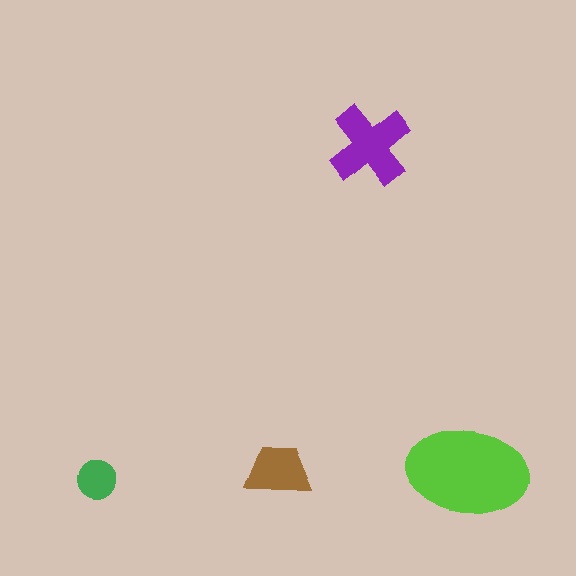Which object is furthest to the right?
The lime ellipse is rightmost.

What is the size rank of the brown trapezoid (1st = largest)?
3rd.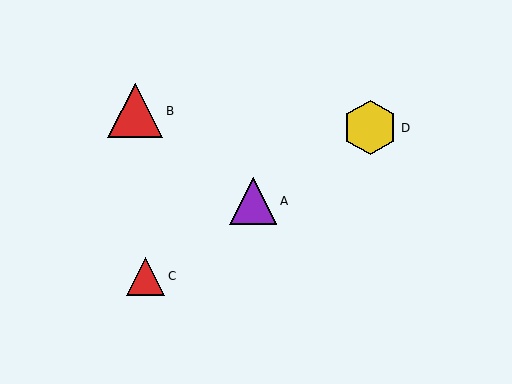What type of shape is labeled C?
Shape C is a red triangle.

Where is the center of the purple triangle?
The center of the purple triangle is at (253, 201).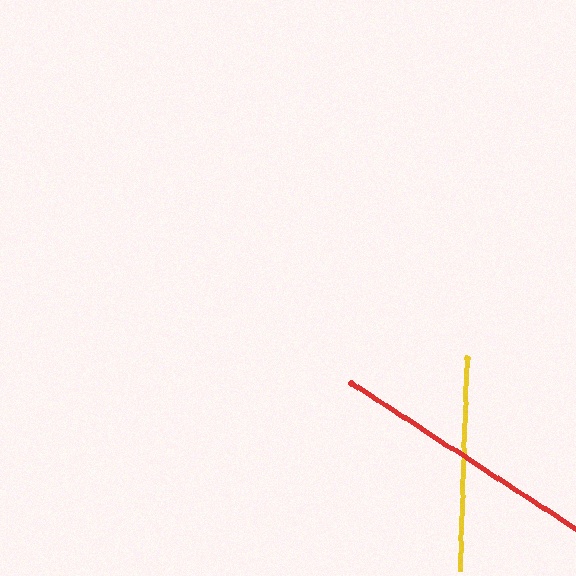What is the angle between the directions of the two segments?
Approximately 59 degrees.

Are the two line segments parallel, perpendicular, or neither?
Neither parallel nor perpendicular — they differ by about 59°.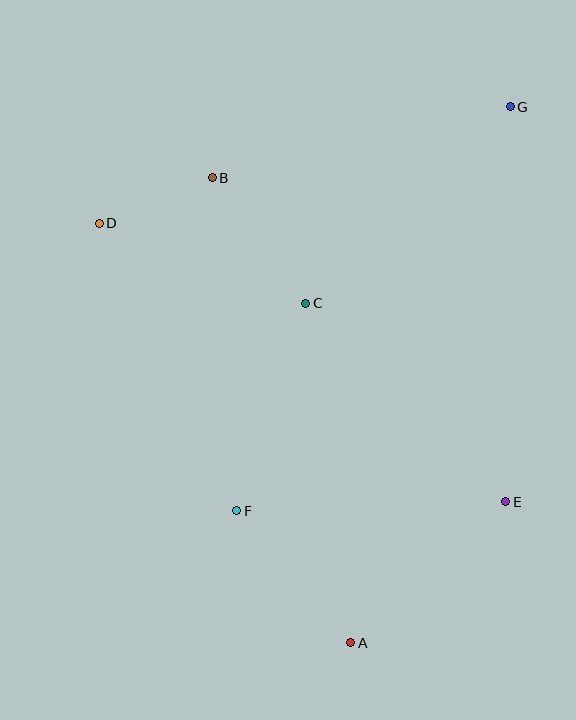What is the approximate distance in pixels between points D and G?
The distance between D and G is approximately 427 pixels.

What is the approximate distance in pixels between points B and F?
The distance between B and F is approximately 334 pixels.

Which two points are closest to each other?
Points B and D are closest to each other.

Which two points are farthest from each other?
Points A and G are farthest from each other.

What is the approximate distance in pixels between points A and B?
The distance between A and B is approximately 485 pixels.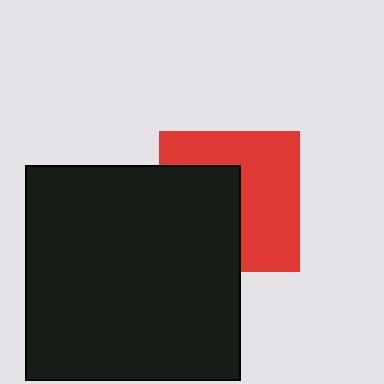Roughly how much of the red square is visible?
About half of it is visible (roughly 56%).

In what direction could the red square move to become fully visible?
The red square could move right. That would shift it out from behind the black square entirely.